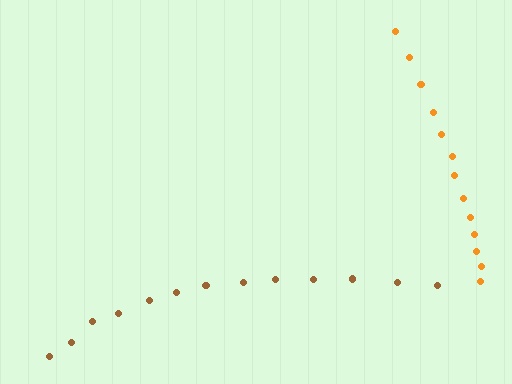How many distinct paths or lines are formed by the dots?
There are 2 distinct paths.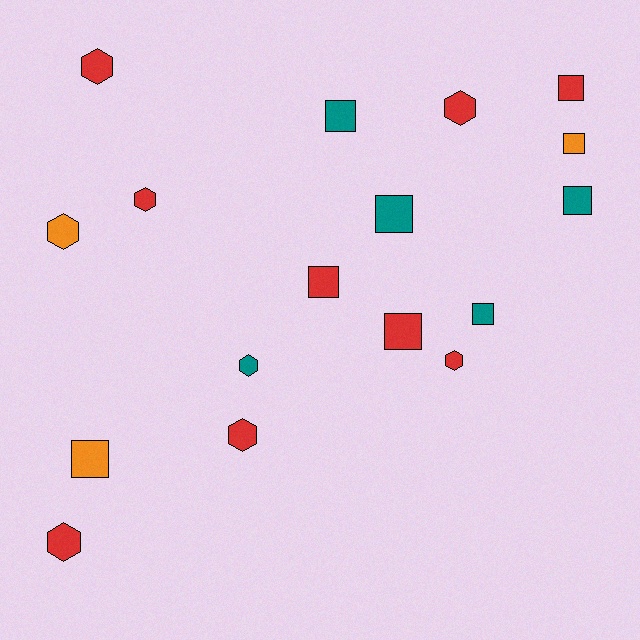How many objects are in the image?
There are 17 objects.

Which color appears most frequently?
Red, with 9 objects.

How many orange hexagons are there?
There is 1 orange hexagon.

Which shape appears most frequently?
Square, with 9 objects.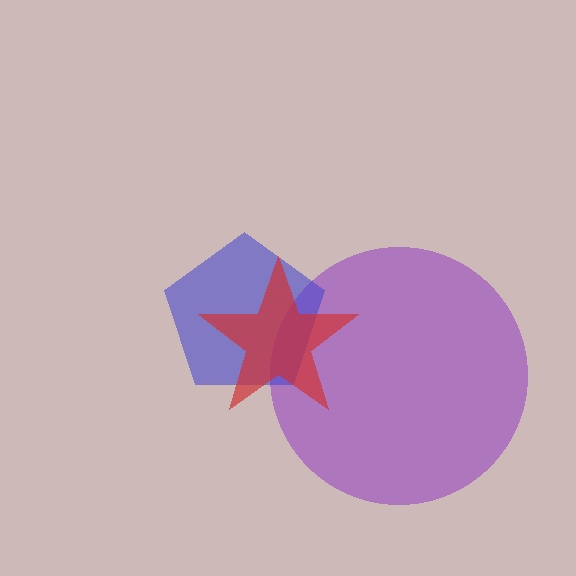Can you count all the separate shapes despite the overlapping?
Yes, there are 3 separate shapes.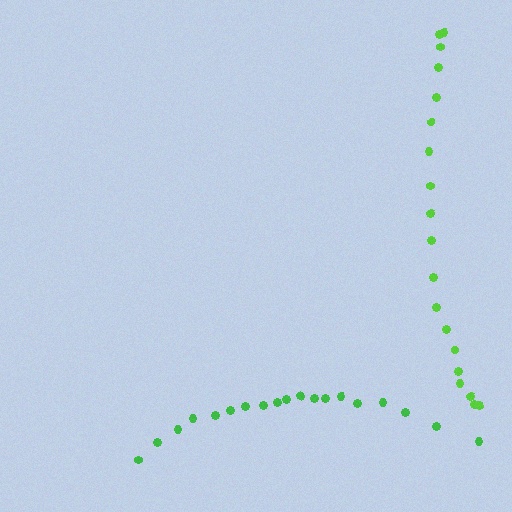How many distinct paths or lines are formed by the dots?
There are 2 distinct paths.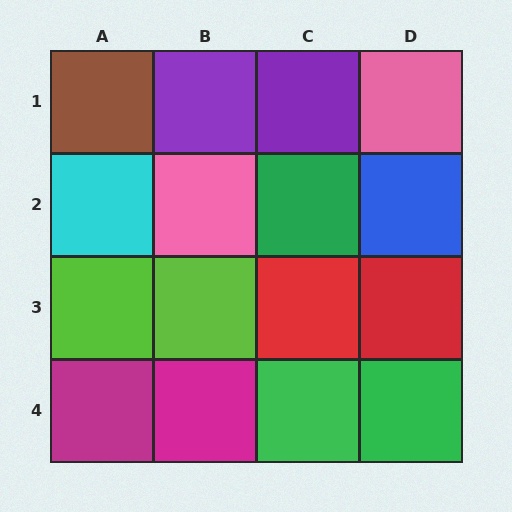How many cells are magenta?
2 cells are magenta.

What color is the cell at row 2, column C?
Green.